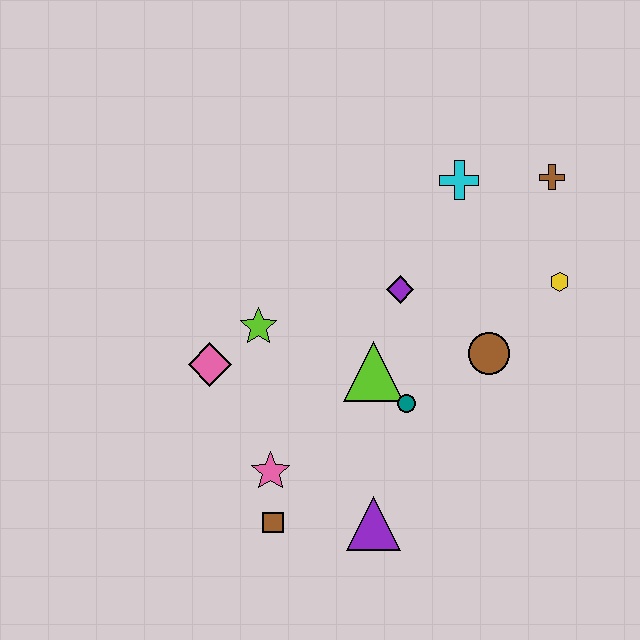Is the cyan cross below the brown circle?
No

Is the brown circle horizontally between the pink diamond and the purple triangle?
No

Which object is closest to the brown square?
The pink star is closest to the brown square.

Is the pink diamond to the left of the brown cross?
Yes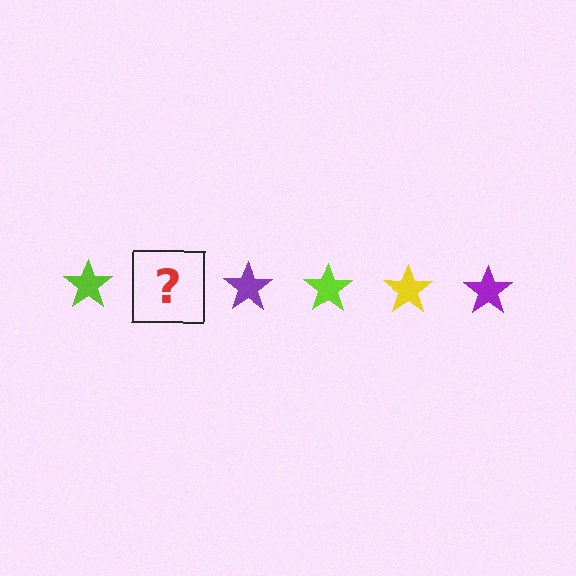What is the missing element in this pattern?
The missing element is a yellow star.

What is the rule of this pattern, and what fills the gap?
The rule is that the pattern cycles through lime, yellow, purple stars. The gap should be filled with a yellow star.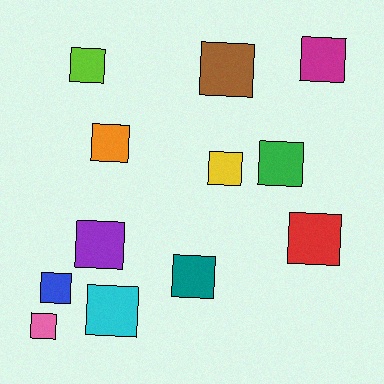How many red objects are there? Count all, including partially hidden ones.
There is 1 red object.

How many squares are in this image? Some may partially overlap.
There are 12 squares.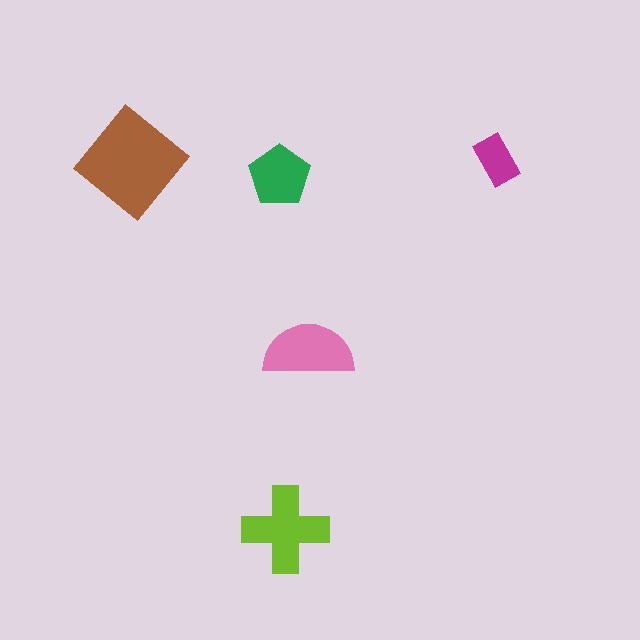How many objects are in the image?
There are 5 objects in the image.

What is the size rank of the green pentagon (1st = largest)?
4th.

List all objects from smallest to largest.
The magenta rectangle, the green pentagon, the pink semicircle, the lime cross, the brown diamond.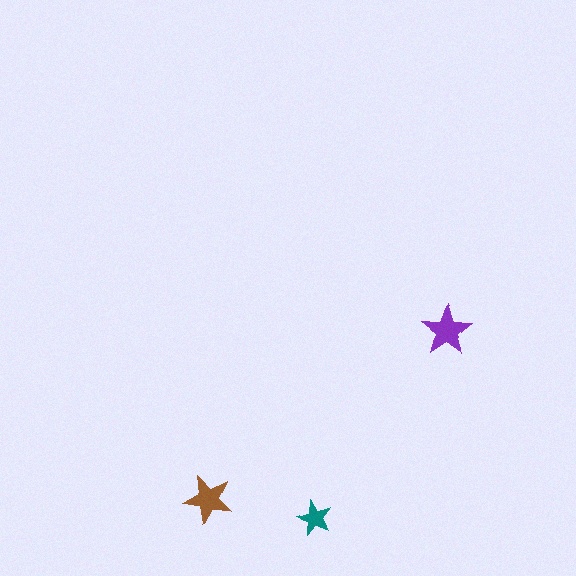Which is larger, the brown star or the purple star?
The purple one.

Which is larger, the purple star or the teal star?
The purple one.